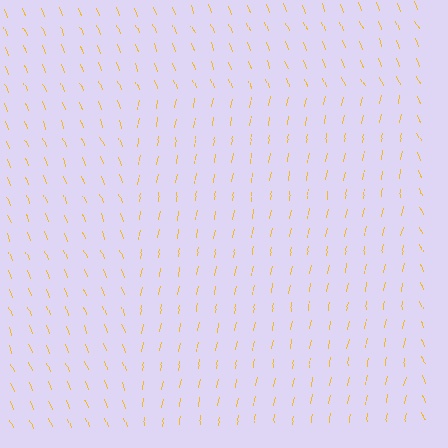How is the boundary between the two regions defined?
The boundary is defined purely by a change in line orientation (approximately 32 degrees difference). All lines are the same color and thickness.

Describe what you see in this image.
The image is filled with small yellow line segments. A rectangle region in the image has lines oriented differently from the surrounding lines, creating a visible texture boundary.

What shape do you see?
I see a rectangle.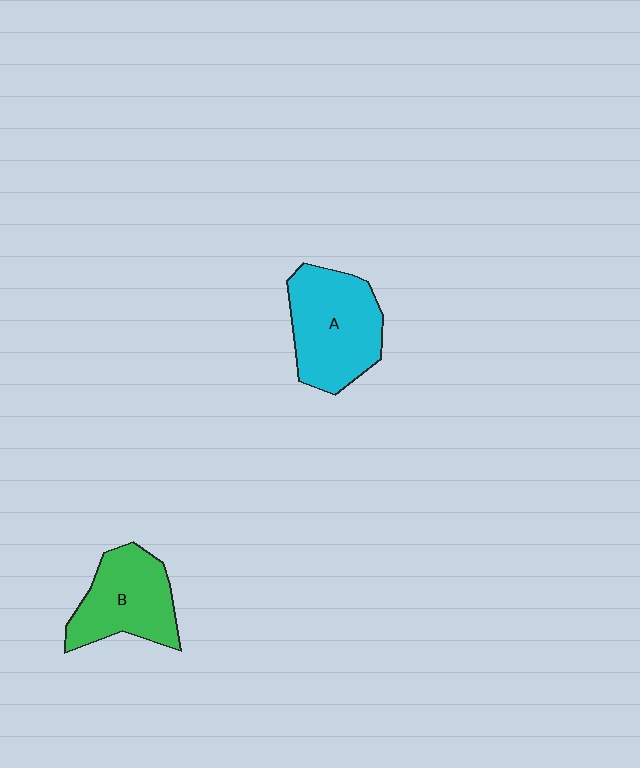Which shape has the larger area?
Shape A (cyan).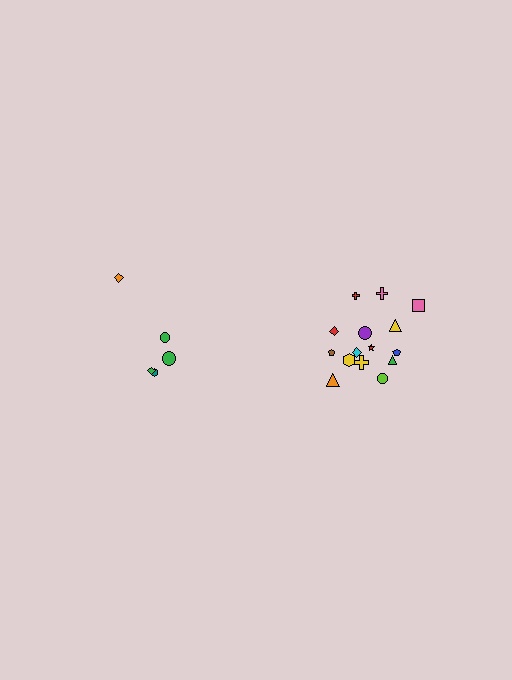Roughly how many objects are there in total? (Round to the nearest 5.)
Roughly 20 objects in total.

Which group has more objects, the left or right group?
The right group.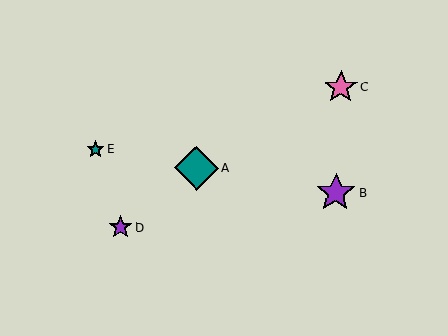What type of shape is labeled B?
Shape B is a purple star.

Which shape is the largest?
The teal diamond (labeled A) is the largest.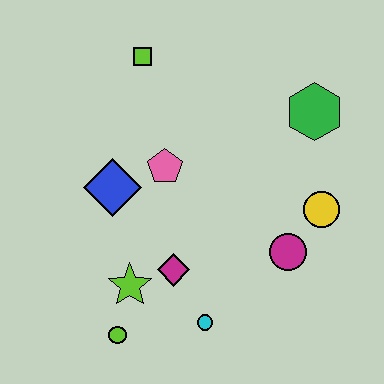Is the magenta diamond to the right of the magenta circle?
No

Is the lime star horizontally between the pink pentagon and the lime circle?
Yes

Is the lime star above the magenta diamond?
No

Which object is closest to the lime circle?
The lime star is closest to the lime circle.